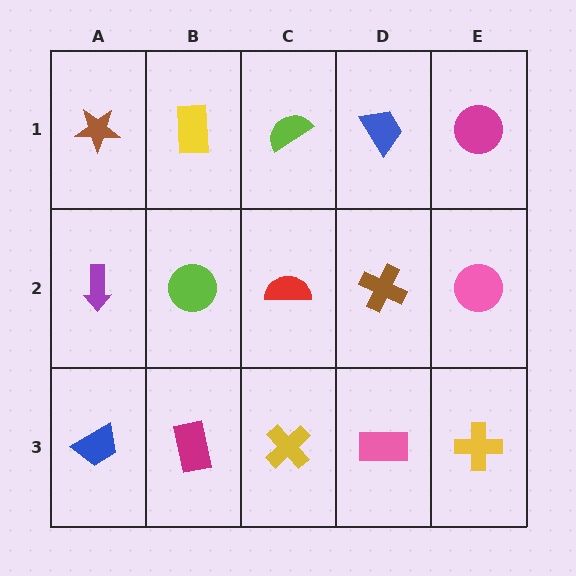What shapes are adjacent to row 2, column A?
A brown star (row 1, column A), a blue trapezoid (row 3, column A), a lime circle (row 2, column B).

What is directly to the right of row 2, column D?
A pink circle.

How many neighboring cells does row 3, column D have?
3.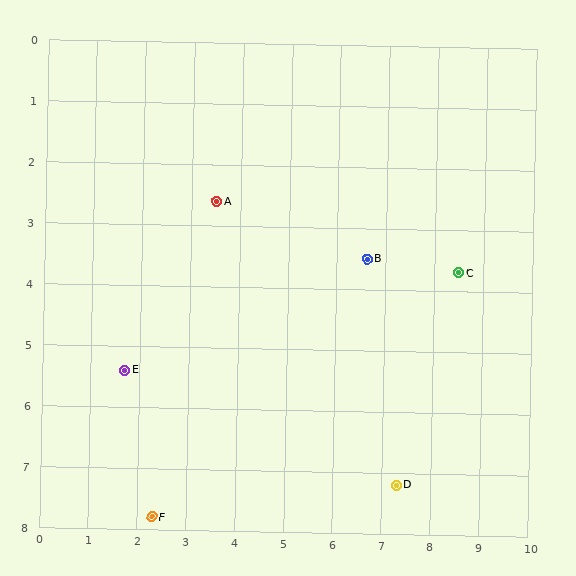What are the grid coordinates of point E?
Point E is at approximately (1.7, 5.4).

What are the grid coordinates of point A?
Point A is at approximately (3.5, 2.6).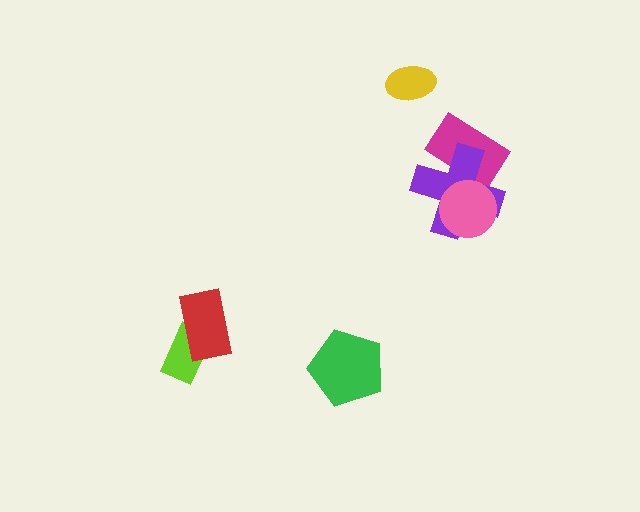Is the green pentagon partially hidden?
No, no other shape covers it.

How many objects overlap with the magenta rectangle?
2 objects overlap with the magenta rectangle.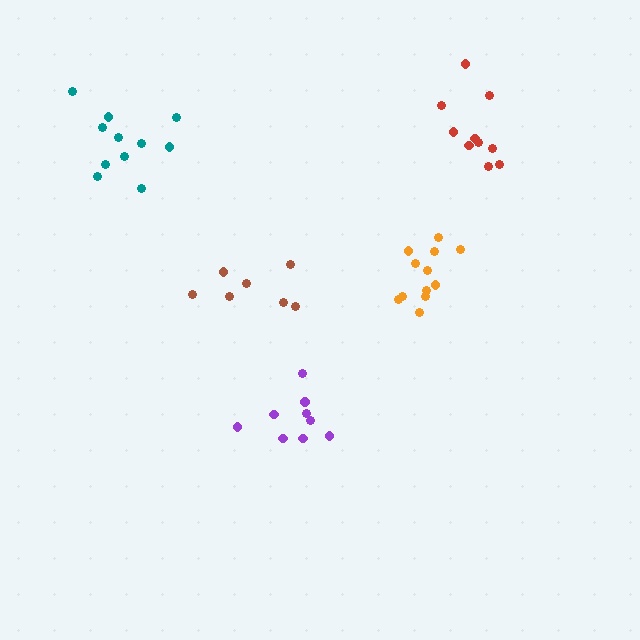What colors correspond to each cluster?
The clusters are colored: purple, orange, teal, brown, red.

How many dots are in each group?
Group 1: 9 dots, Group 2: 12 dots, Group 3: 11 dots, Group 4: 7 dots, Group 5: 10 dots (49 total).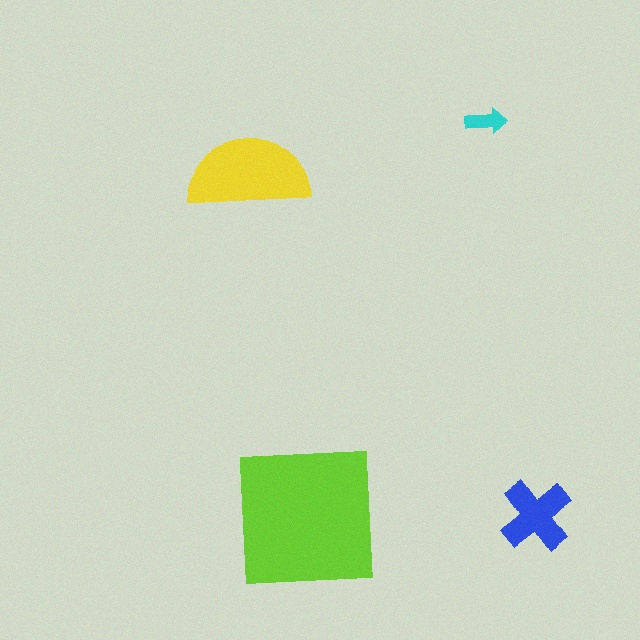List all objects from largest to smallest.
The lime square, the yellow semicircle, the blue cross, the cyan arrow.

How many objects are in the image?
There are 4 objects in the image.